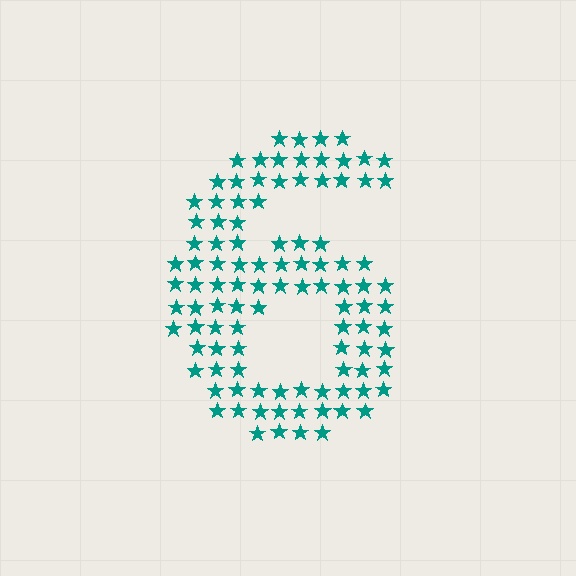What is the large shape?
The large shape is the digit 6.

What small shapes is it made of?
It is made of small stars.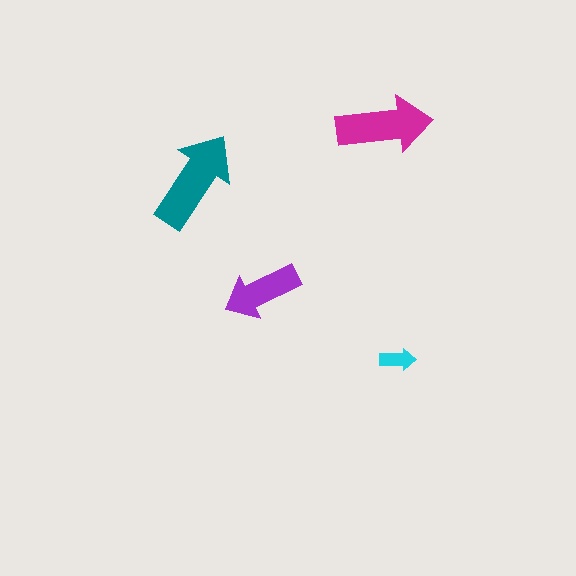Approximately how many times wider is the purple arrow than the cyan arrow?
About 2 times wider.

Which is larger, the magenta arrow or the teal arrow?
The teal one.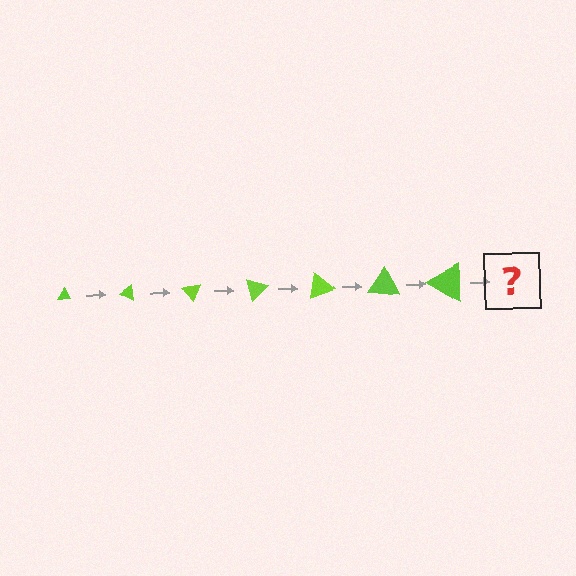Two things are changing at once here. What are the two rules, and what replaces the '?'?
The two rules are that the triangle grows larger each step and it rotates 25 degrees each step. The '?' should be a triangle, larger than the previous one and rotated 175 degrees from the start.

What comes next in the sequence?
The next element should be a triangle, larger than the previous one and rotated 175 degrees from the start.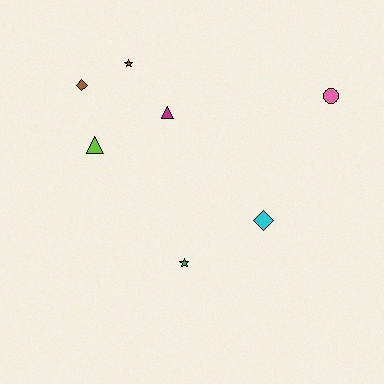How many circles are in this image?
There is 1 circle.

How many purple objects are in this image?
There are no purple objects.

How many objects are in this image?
There are 7 objects.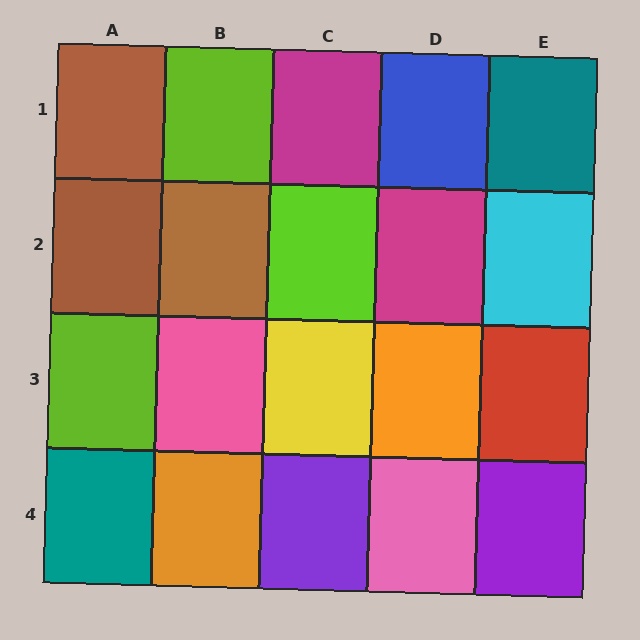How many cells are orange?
2 cells are orange.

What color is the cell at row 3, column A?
Lime.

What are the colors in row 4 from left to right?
Teal, orange, purple, pink, purple.